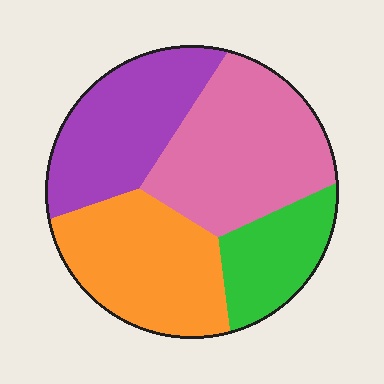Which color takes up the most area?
Pink, at roughly 30%.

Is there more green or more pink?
Pink.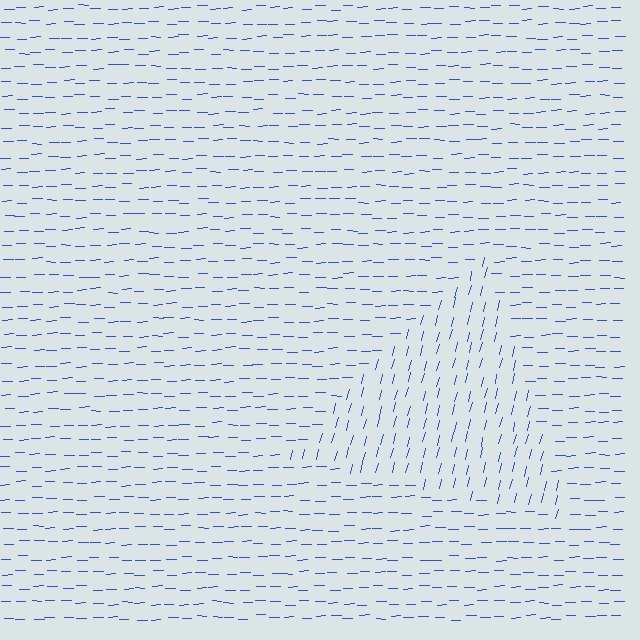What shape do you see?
I see a triangle.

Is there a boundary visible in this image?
Yes, there is a texture boundary formed by a change in line orientation.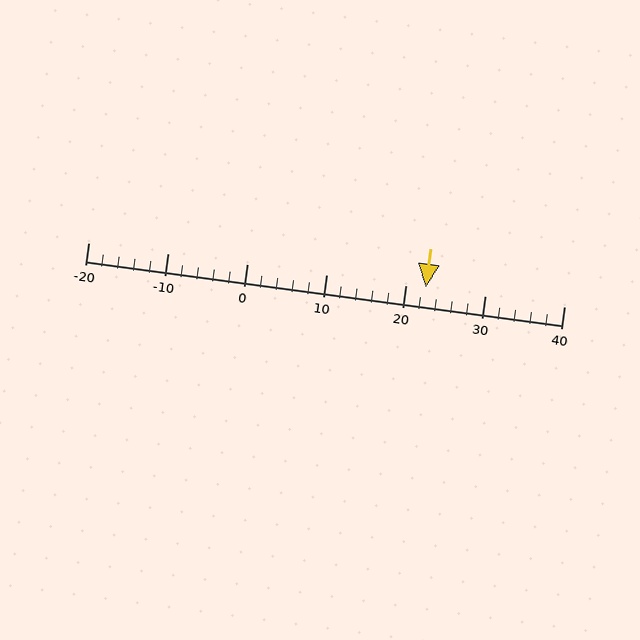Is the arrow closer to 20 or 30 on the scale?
The arrow is closer to 20.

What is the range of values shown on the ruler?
The ruler shows values from -20 to 40.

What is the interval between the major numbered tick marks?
The major tick marks are spaced 10 units apart.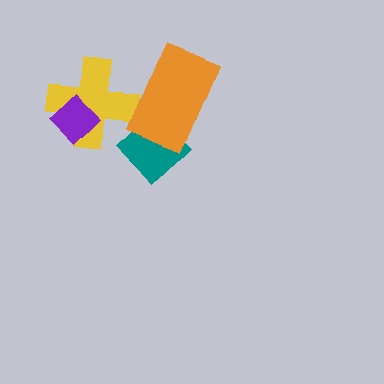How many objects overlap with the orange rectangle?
2 objects overlap with the orange rectangle.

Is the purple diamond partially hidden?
No, no other shape covers it.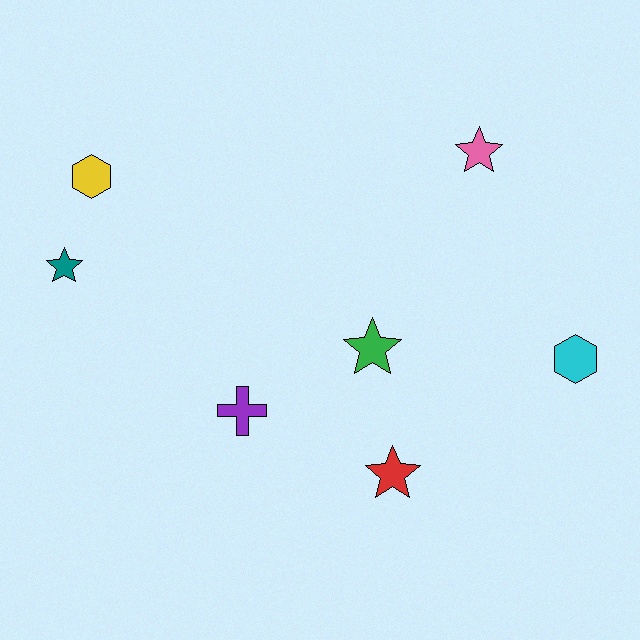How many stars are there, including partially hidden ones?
There are 4 stars.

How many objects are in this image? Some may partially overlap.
There are 7 objects.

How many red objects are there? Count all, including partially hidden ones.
There is 1 red object.